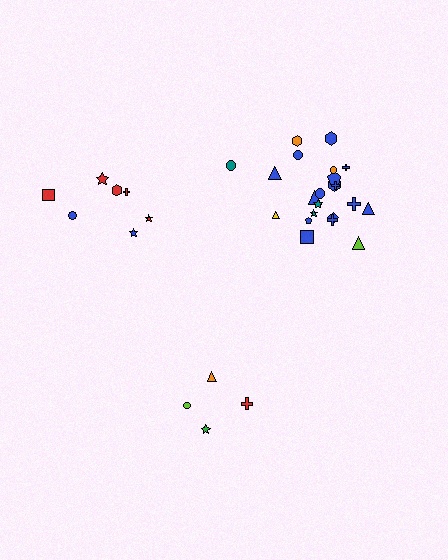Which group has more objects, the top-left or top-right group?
The top-right group.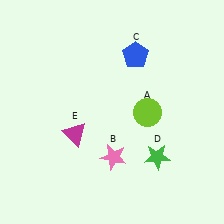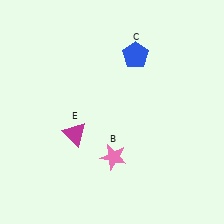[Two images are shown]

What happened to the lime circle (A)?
The lime circle (A) was removed in Image 2. It was in the bottom-right area of Image 1.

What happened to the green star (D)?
The green star (D) was removed in Image 2. It was in the bottom-right area of Image 1.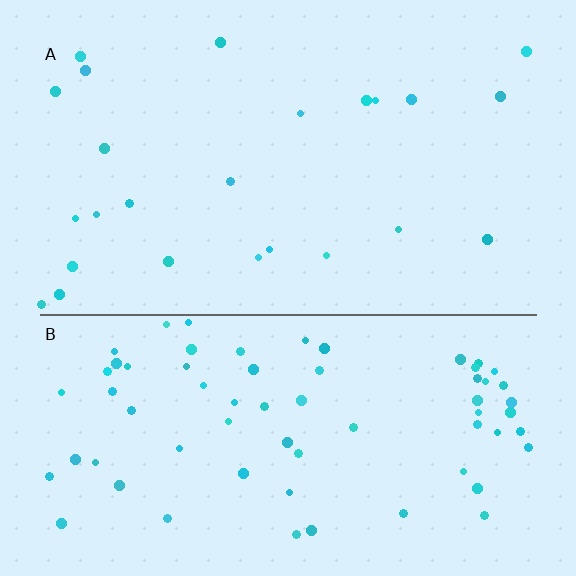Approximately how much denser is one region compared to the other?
Approximately 2.8× — region B over region A.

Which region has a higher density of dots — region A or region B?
B (the bottom).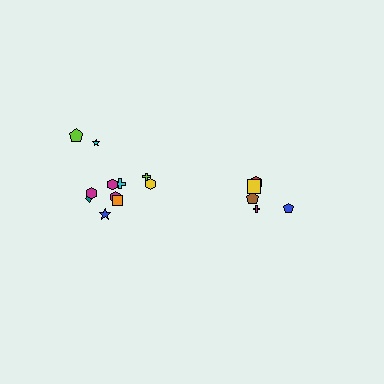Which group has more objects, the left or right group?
The left group.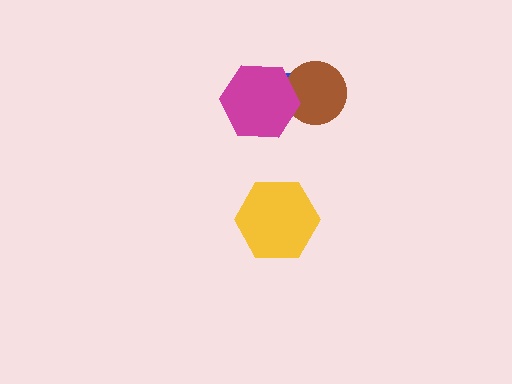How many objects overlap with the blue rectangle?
2 objects overlap with the blue rectangle.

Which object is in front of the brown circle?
The magenta hexagon is in front of the brown circle.